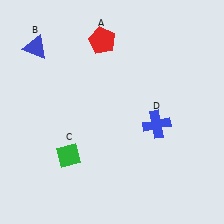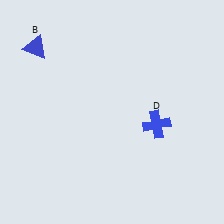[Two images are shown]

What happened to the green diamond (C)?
The green diamond (C) was removed in Image 2. It was in the bottom-left area of Image 1.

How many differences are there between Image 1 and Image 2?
There are 2 differences between the two images.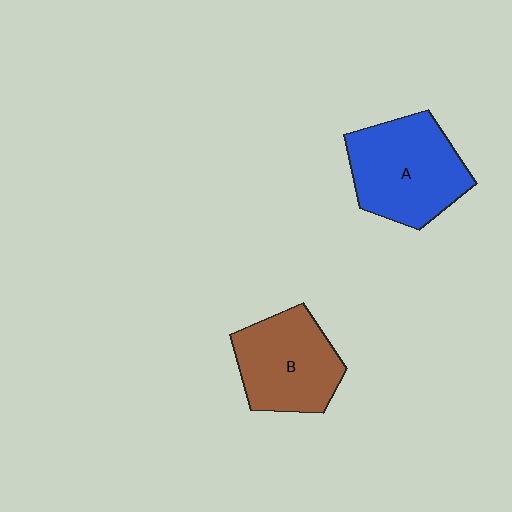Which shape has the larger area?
Shape A (blue).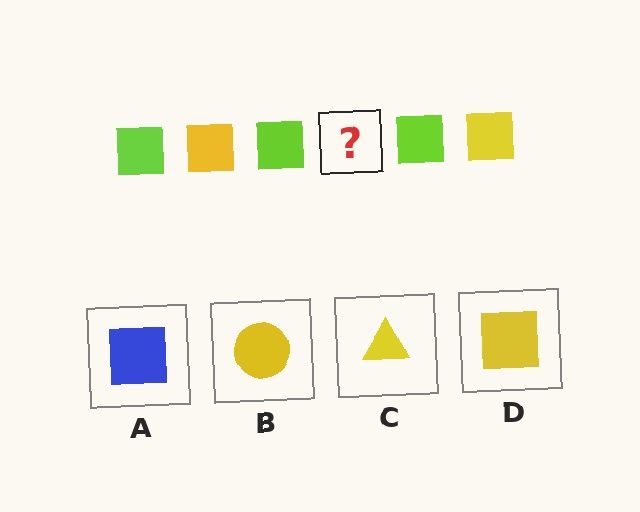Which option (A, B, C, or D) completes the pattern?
D.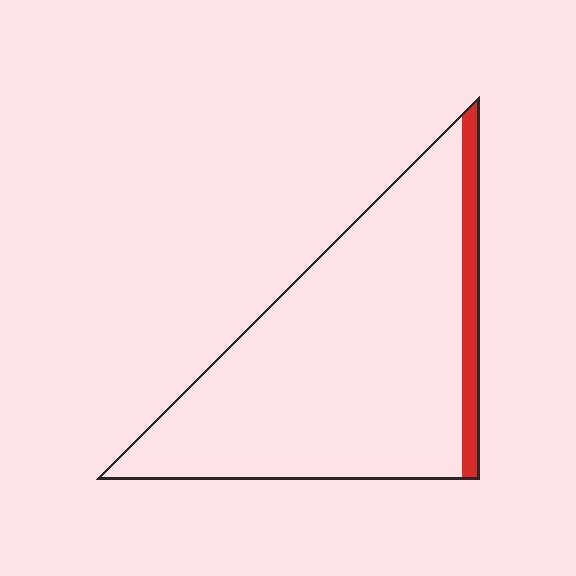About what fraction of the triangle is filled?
About one tenth (1/10).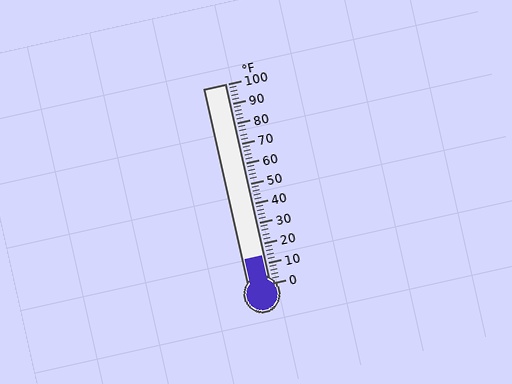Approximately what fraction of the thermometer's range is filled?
The thermometer is filled to approximately 15% of its range.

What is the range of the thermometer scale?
The thermometer scale ranges from 0°F to 100°F.